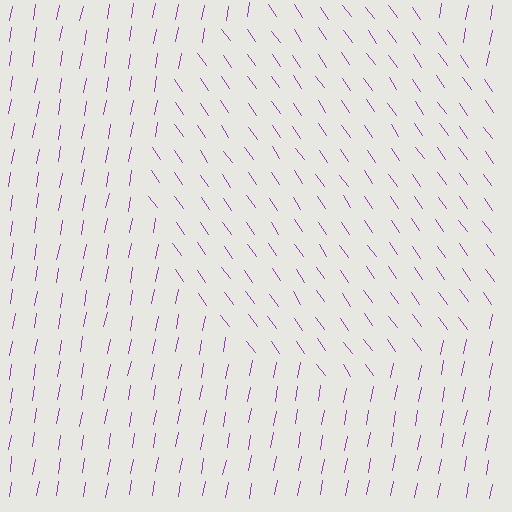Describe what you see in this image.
The image is filled with small purple line segments. A circle region in the image has lines oriented differently from the surrounding lines, creating a visible texture boundary.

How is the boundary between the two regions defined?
The boundary is defined purely by a change in line orientation (approximately 45 degrees difference). All lines are the same color and thickness.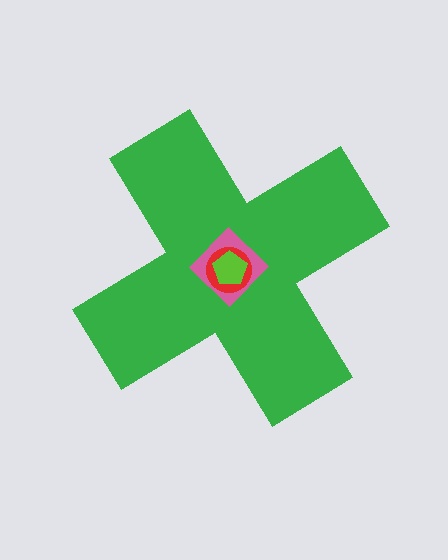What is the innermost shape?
The lime pentagon.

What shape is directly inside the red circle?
The lime pentagon.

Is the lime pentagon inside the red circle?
Yes.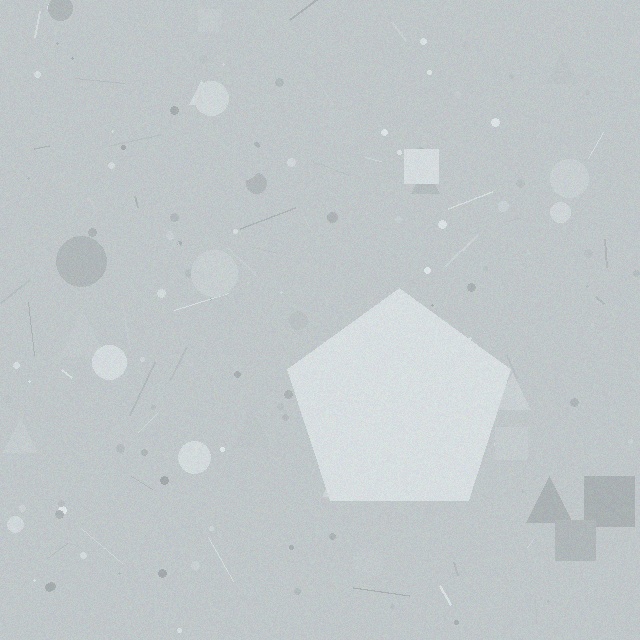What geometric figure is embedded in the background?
A pentagon is embedded in the background.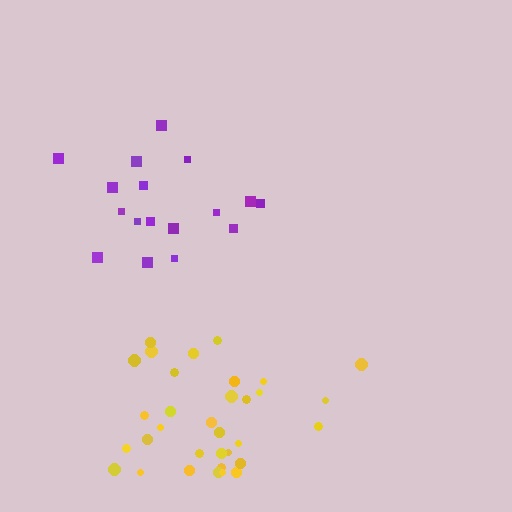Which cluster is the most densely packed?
Yellow.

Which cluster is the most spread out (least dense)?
Purple.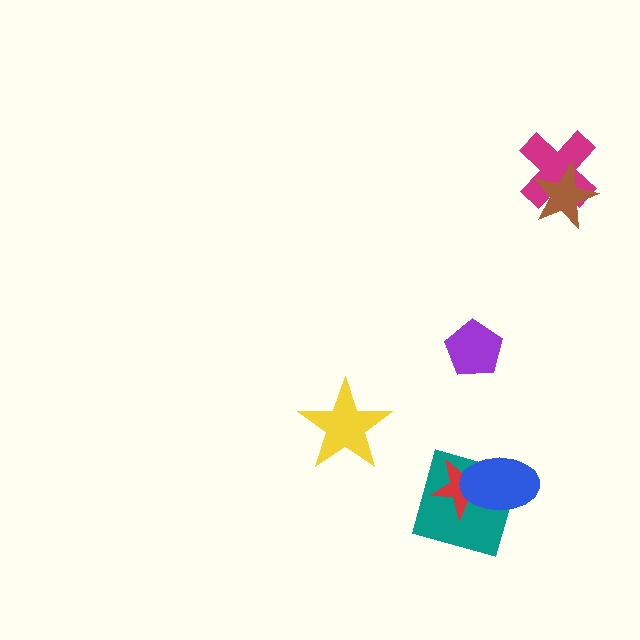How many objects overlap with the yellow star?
0 objects overlap with the yellow star.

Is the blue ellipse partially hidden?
No, no other shape covers it.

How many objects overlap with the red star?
2 objects overlap with the red star.